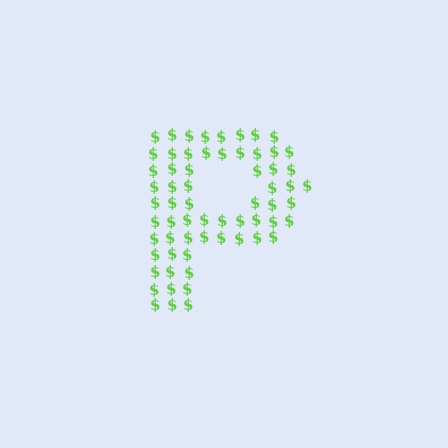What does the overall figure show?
The overall figure shows the letter P.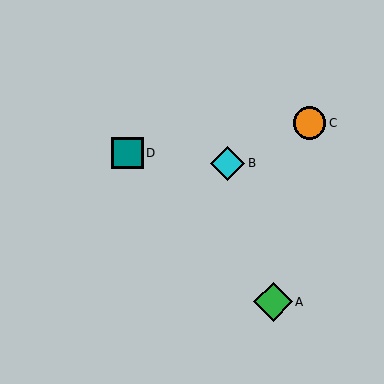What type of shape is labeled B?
Shape B is a cyan diamond.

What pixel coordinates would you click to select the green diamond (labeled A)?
Click at (273, 302) to select the green diamond A.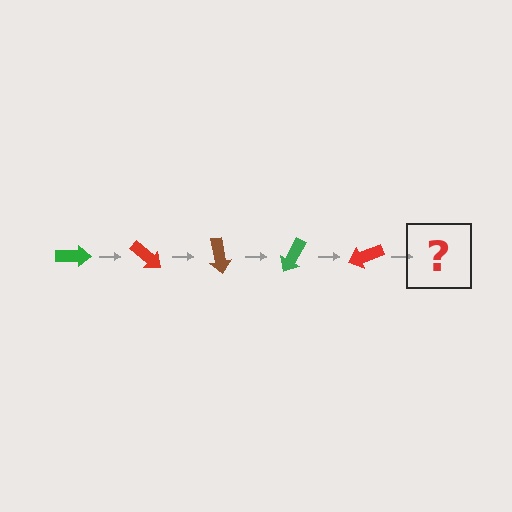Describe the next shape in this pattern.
It should be a brown arrow, rotated 200 degrees from the start.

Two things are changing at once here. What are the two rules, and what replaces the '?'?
The two rules are that it rotates 40 degrees each step and the color cycles through green, red, and brown. The '?' should be a brown arrow, rotated 200 degrees from the start.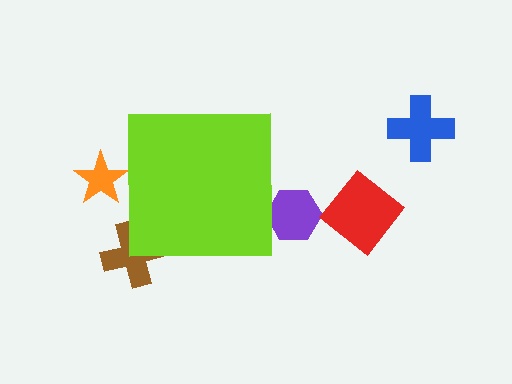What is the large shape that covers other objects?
A lime square.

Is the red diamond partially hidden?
No, the red diamond is fully visible.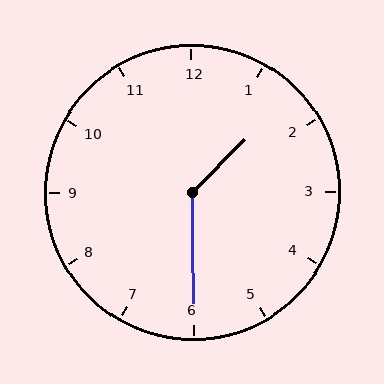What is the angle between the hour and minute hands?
Approximately 135 degrees.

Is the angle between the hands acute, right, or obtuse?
It is obtuse.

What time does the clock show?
1:30.